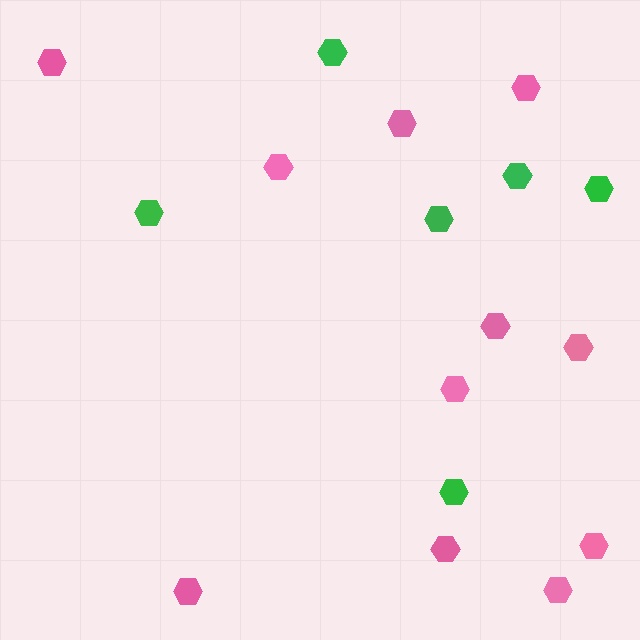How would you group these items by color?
There are 2 groups: one group of green hexagons (6) and one group of pink hexagons (11).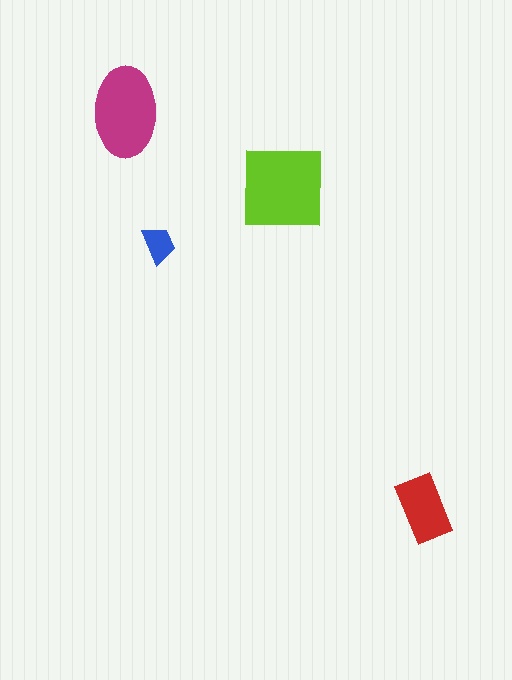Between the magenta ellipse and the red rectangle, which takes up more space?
The magenta ellipse.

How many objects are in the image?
There are 4 objects in the image.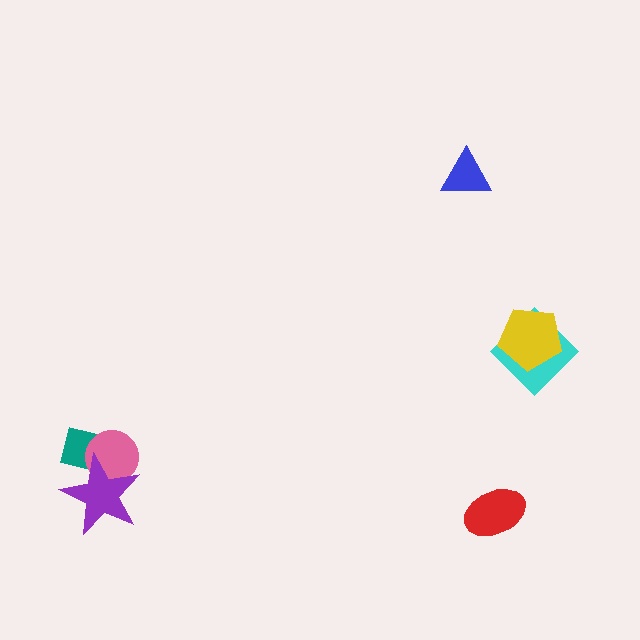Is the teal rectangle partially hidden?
Yes, it is partially covered by another shape.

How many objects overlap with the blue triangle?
0 objects overlap with the blue triangle.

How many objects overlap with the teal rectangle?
2 objects overlap with the teal rectangle.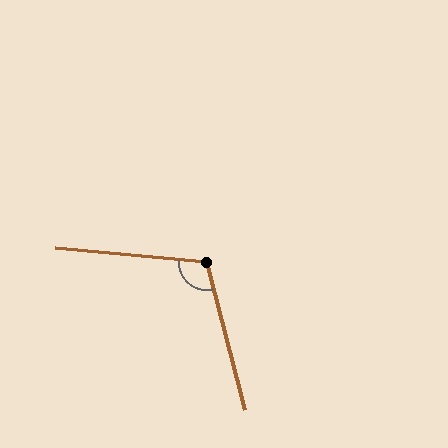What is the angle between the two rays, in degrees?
Approximately 109 degrees.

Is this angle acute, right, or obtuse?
It is obtuse.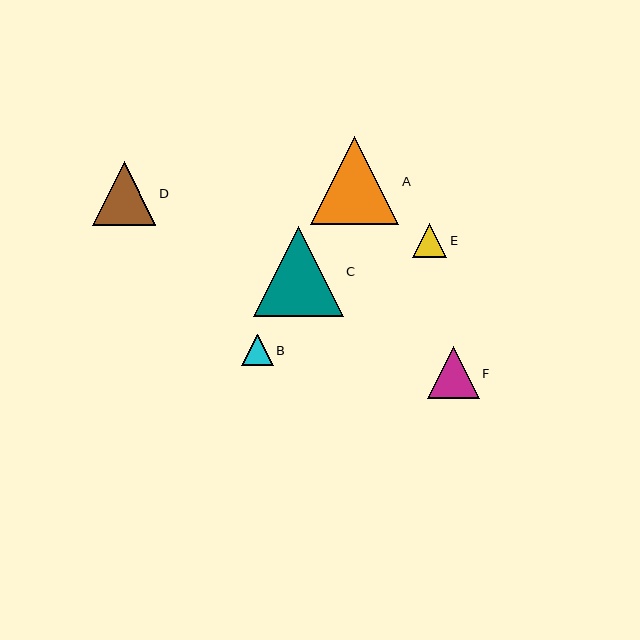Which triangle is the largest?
Triangle C is the largest with a size of approximately 89 pixels.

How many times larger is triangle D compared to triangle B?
Triangle D is approximately 2.0 times the size of triangle B.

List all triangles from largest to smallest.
From largest to smallest: C, A, D, F, E, B.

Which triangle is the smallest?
Triangle B is the smallest with a size of approximately 31 pixels.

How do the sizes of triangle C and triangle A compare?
Triangle C and triangle A are approximately the same size.